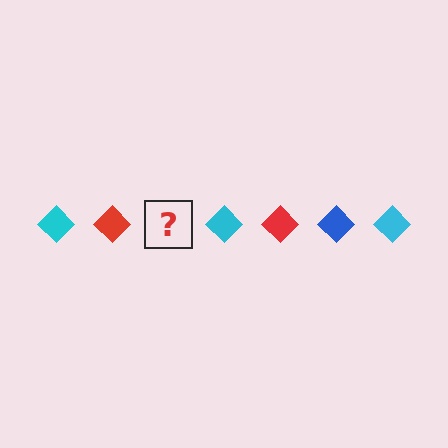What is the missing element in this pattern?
The missing element is a blue diamond.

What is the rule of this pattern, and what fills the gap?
The rule is that the pattern cycles through cyan, red, blue diamonds. The gap should be filled with a blue diamond.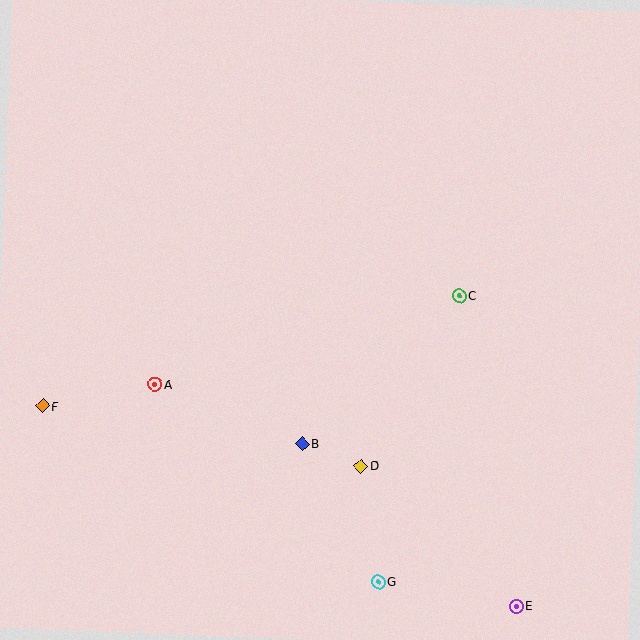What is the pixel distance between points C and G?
The distance between C and G is 297 pixels.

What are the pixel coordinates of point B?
Point B is at (302, 444).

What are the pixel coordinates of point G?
Point G is at (378, 582).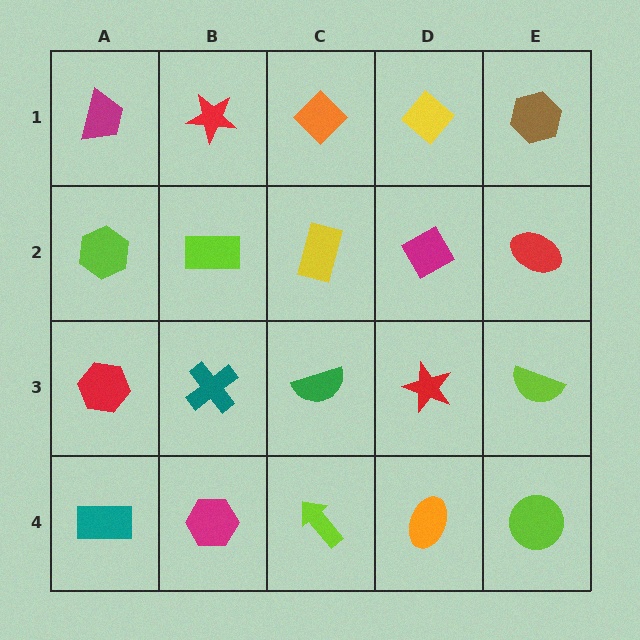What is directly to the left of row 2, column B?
A lime hexagon.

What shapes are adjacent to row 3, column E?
A red ellipse (row 2, column E), a lime circle (row 4, column E), a red star (row 3, column D).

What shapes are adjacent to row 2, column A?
A magenta trapezoid (row 1, column A), a red hexagon (row 3, column A), a lime rectangle (row 2, column B).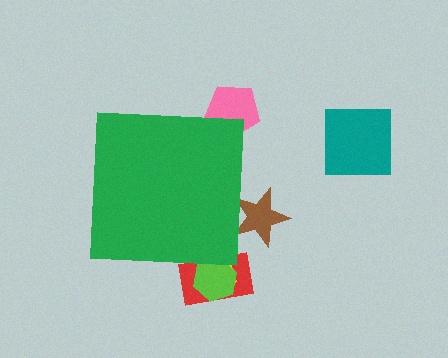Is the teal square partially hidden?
No, the teal square is fully visible.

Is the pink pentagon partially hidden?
Yes, the pink pentagon is partially hidden behind the green square.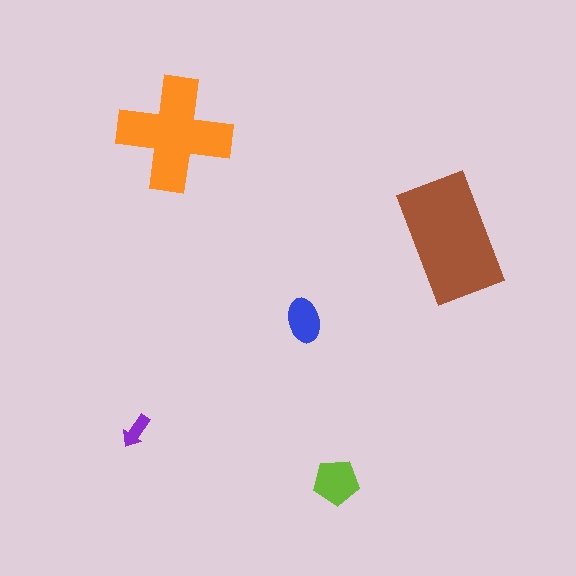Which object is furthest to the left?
The purple arrow is leftmost.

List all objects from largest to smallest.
The brown rectangle, the orange cross, the lime pentagon, the blue ellipse, the purple arrow.